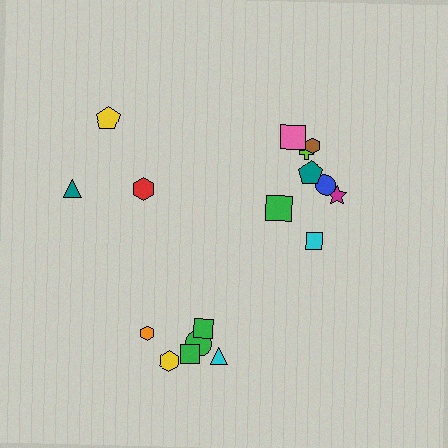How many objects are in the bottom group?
There are 6 objects.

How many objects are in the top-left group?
There are 3 objects.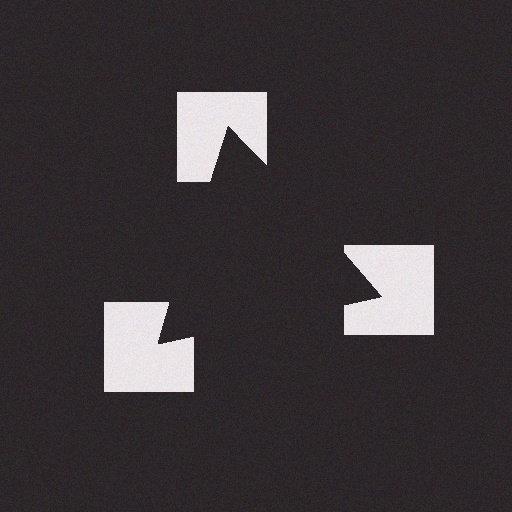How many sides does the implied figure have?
3 sides.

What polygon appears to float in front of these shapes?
An illusory triangle — its edges are inferred from the aligned wedge cuts in the notched squares, not physically drawn.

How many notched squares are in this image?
There are 3 — one at each vertex of the illusory triangle.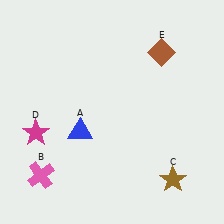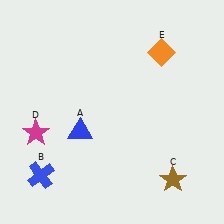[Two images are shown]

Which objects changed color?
B changed from pink to blue. E changed from brown to orange.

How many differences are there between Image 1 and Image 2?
There are 2 differences between the two images.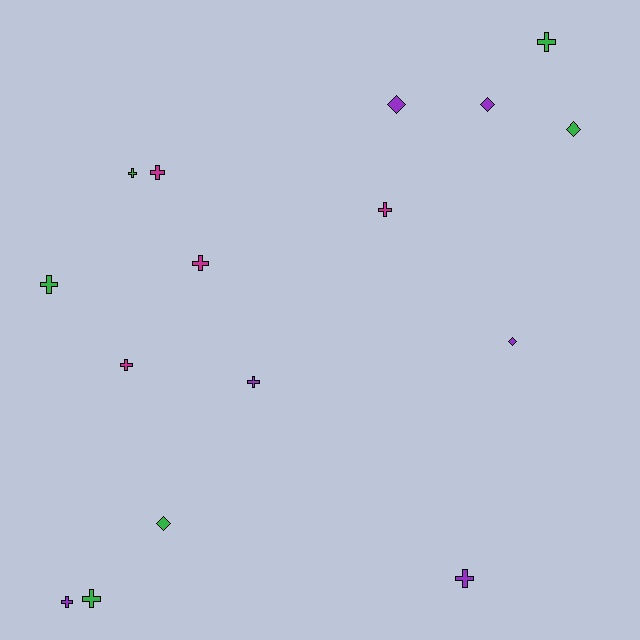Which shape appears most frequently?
Cross, with 11 objects.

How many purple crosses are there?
There are 3 purple crosses.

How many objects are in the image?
There are 16 objects.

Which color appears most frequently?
Green, with 6 objects.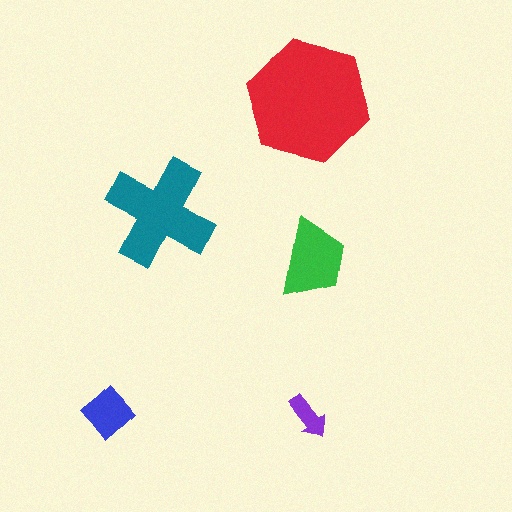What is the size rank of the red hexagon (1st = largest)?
1st.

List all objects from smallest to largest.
The purple arrow, the blue diamond, the green trapezoid, the teal cross, the red hexagon.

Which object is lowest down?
The blue diamond is bottommost.